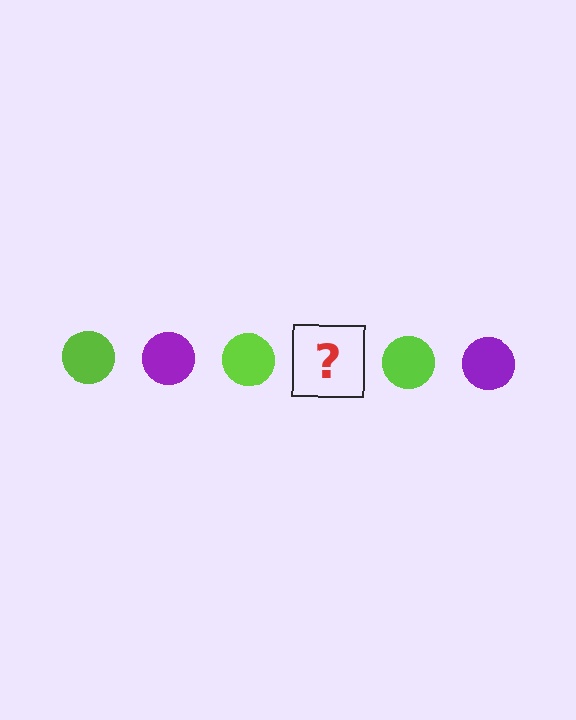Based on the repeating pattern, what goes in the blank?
The blank should be a purple circle.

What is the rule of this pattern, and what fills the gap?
The rule is that the pattern cycles through lime, purple circles. The gap should be filled with a purple circle.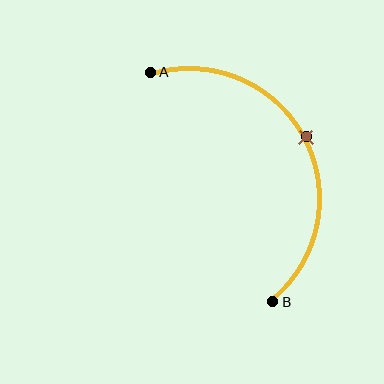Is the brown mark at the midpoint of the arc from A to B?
Yes. The brown mark lies on the arc at equal arc-length from both A and B — it is the arc midpoint.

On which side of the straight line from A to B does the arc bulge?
The arc bulges to the right of the straight line connecting A and B.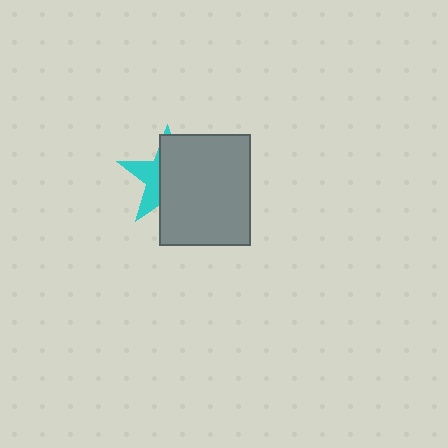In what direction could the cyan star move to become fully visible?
The cyan star could move left. That would shift it out from behind the gray rectangle entirely.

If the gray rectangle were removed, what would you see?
You would see the complete cyan star.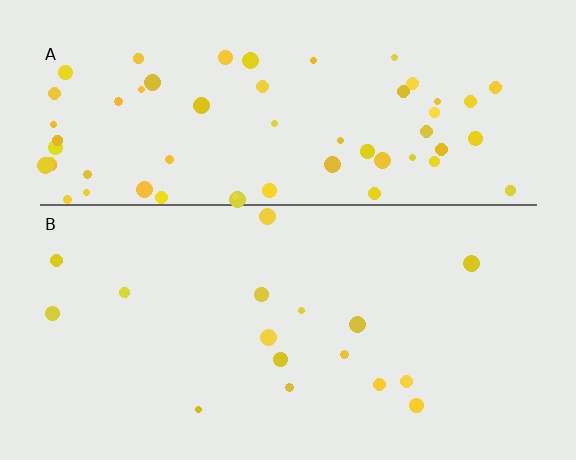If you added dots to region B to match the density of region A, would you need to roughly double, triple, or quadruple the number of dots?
Approximately quadruple.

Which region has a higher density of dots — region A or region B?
A (the top).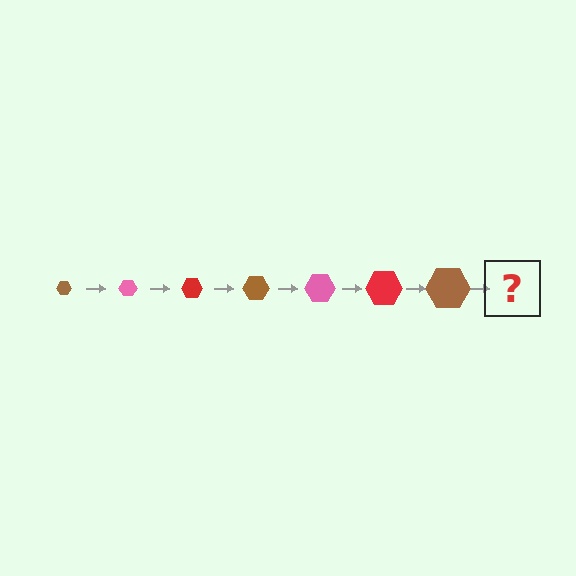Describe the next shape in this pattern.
It should be a pink hexagon, larger than the previous one.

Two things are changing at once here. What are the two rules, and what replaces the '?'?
The two rules are that the hexagon grows larger each step and the color cycles through brown, pink, and red. The '?' should be a pink hexagon, larger than the previous one.